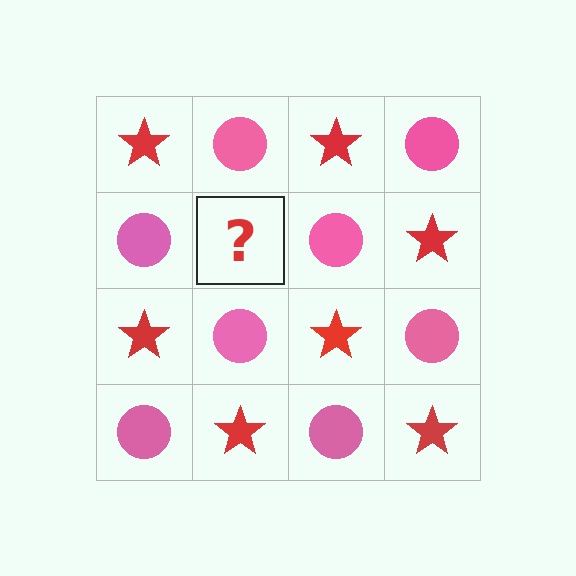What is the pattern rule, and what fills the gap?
The rule is that it alternates red star and pink circle in a checkerboard pattern. The gap should be filled with a red star.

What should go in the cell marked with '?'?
The missing cell should contain a red star.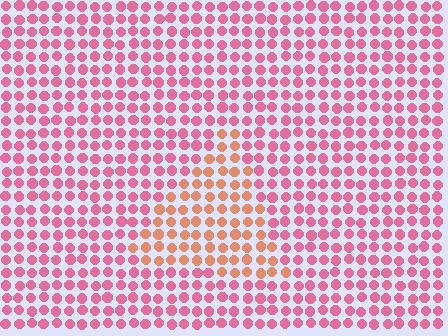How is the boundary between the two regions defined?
The boundary is defined purely by a slight shift in hue (about 39 degrees). Spacing, size, and orientation are identical on both sides.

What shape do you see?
I see a triangle.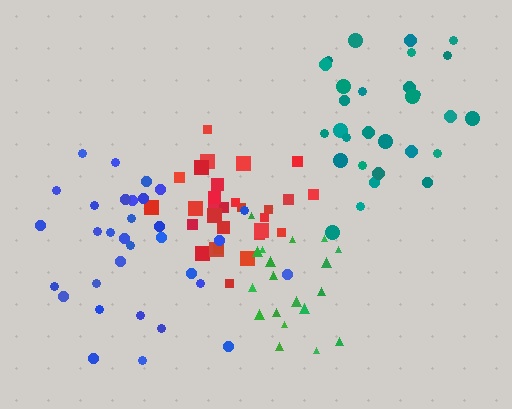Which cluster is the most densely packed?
Red.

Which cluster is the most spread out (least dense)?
Green.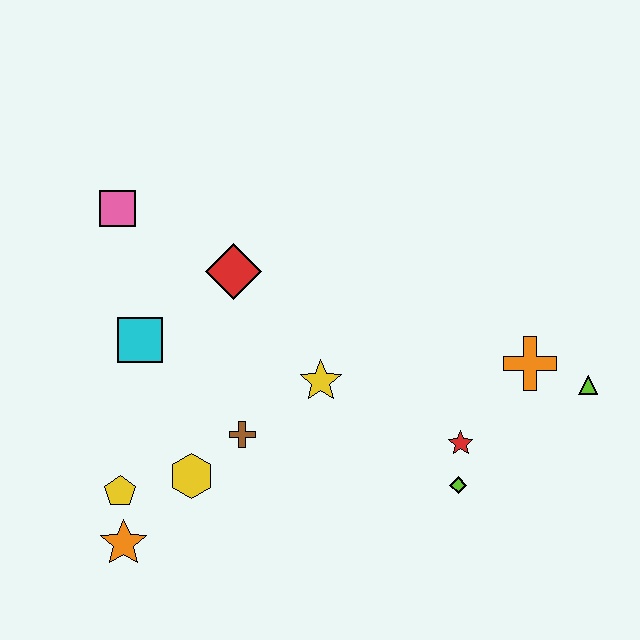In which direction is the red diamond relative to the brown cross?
The red diamond is above the brown cross.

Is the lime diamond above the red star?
No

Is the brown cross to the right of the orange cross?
No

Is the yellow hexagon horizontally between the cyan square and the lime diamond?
Yes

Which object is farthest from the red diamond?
The lime triangle is farthest from the red diamond.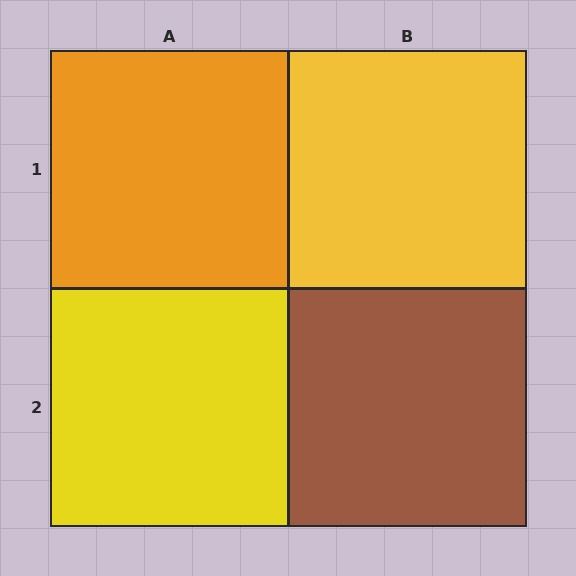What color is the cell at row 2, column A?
Yellow.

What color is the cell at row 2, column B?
Brown.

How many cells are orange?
1 cell is orange.